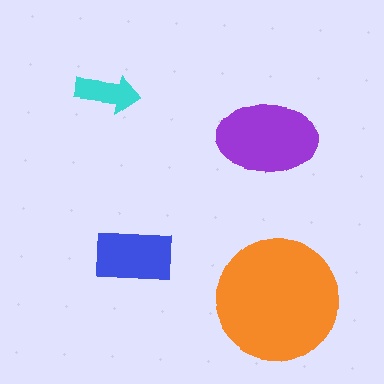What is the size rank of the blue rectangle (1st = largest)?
3rd.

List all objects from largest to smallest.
The orange circle, the purple ellipse, the blue rectangle, the cyan arrow.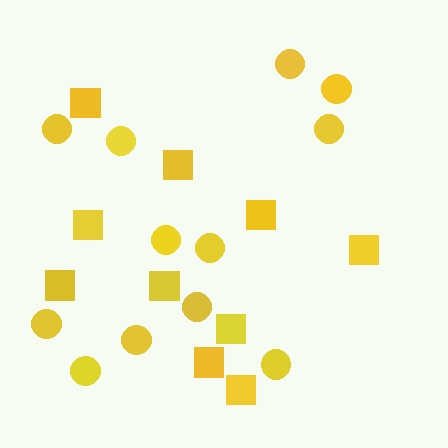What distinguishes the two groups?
There are 2 groups: one group of squares (10) and one group of circles (12).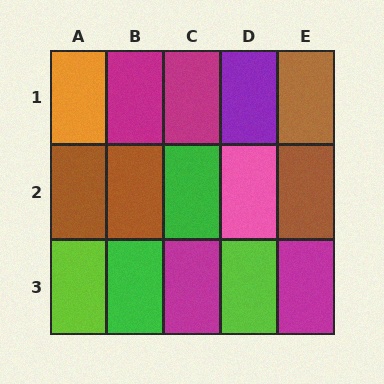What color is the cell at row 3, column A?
Lime.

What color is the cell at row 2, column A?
Brown.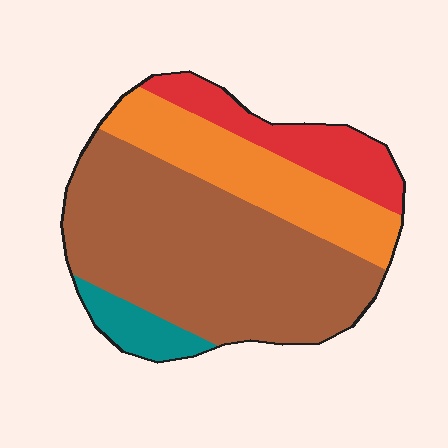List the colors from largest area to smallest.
From largest to smallest: brown, orange, red, teal.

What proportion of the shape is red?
Red takes up about one sixth (1/6) of the shape.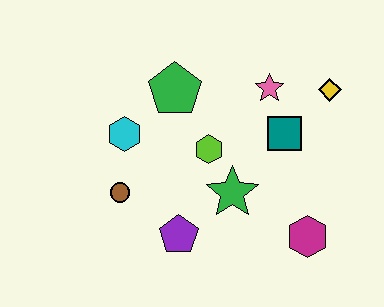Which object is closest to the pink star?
The teal square is closest to the pink star.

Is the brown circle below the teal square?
Yes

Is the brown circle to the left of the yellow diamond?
Yes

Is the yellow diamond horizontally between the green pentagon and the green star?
No